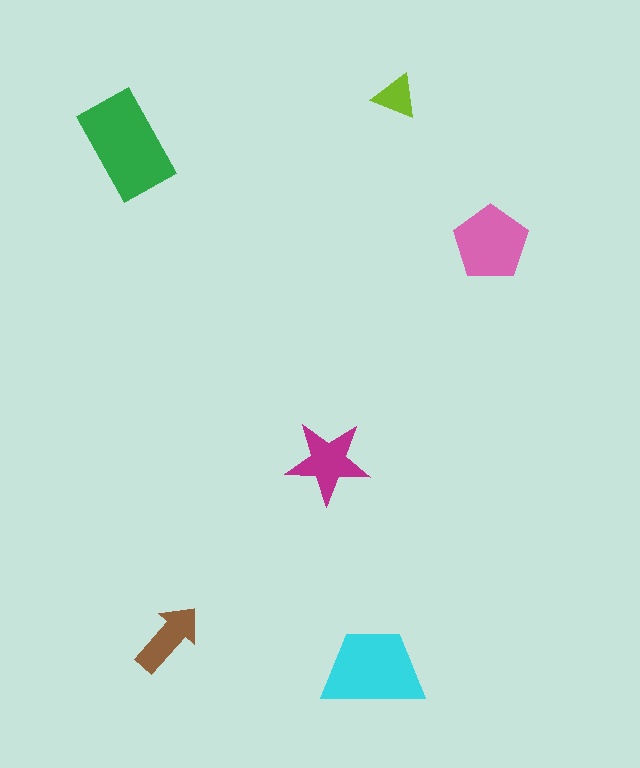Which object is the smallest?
The lime triangle.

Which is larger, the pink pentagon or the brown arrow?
The pink pentagon.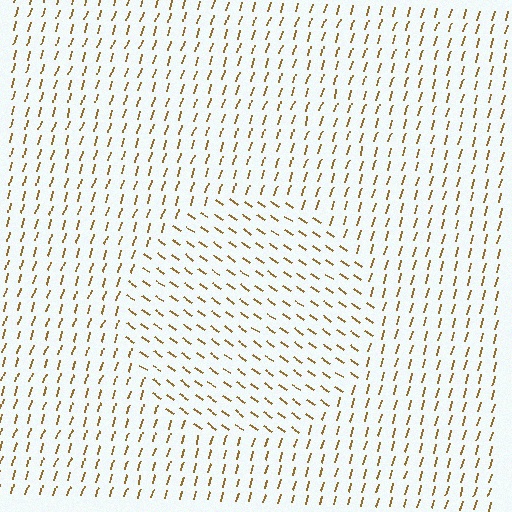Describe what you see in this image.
The image is filled with small brown line segments. A circle region in the image has lines oriented differently from the surrounding lines, creating a visible texture boundary.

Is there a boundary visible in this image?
Yes, there is a texture boundary formed by a change in line orientation.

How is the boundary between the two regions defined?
The boundary is defined purely by a change in line orientation (approximately 72 degrees difference). All lines are the same color and thickness.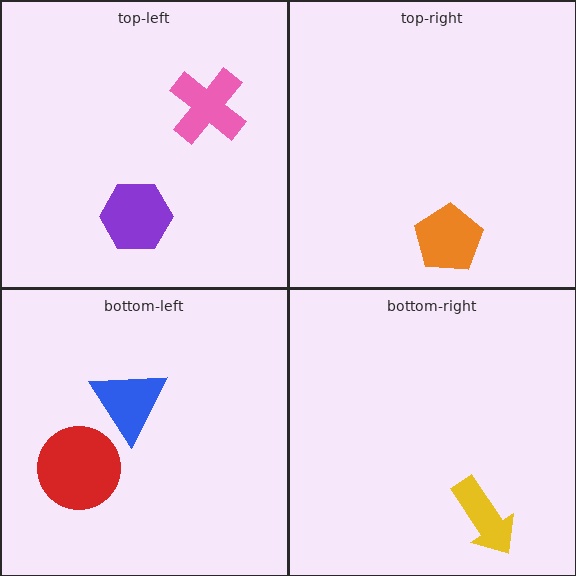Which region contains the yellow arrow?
The bottom-right region.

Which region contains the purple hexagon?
The top-left region.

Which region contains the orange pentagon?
The top-right region.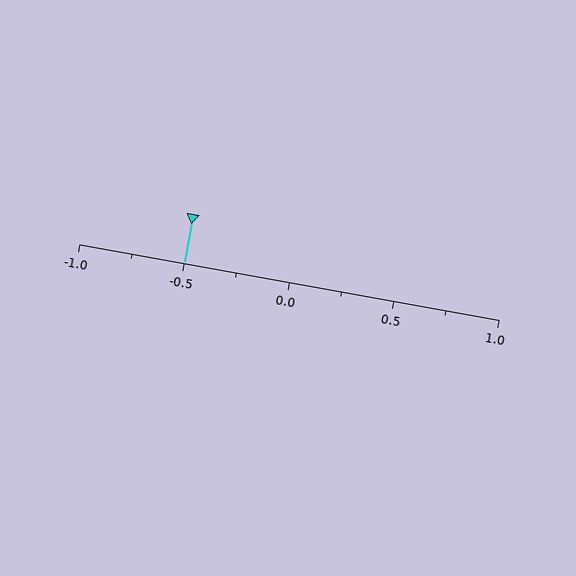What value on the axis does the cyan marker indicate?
The marker indicates approximately -0.5.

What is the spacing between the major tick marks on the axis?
The major ticks are spaced 0.5 apart.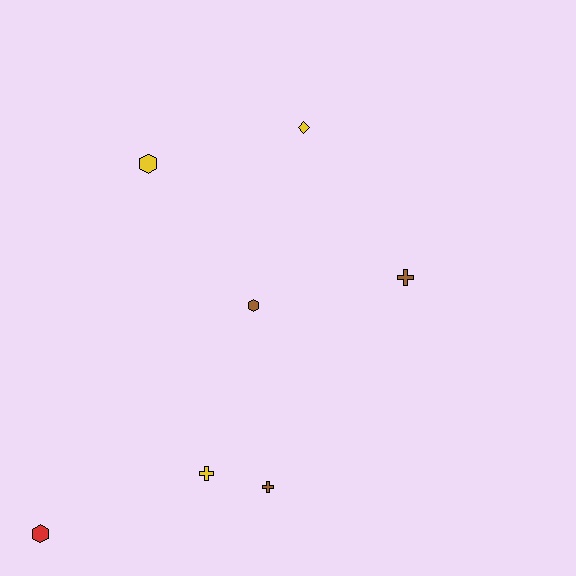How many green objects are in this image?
There are no green objects.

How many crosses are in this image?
There are 3 crosses.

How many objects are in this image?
There are 7 objects.